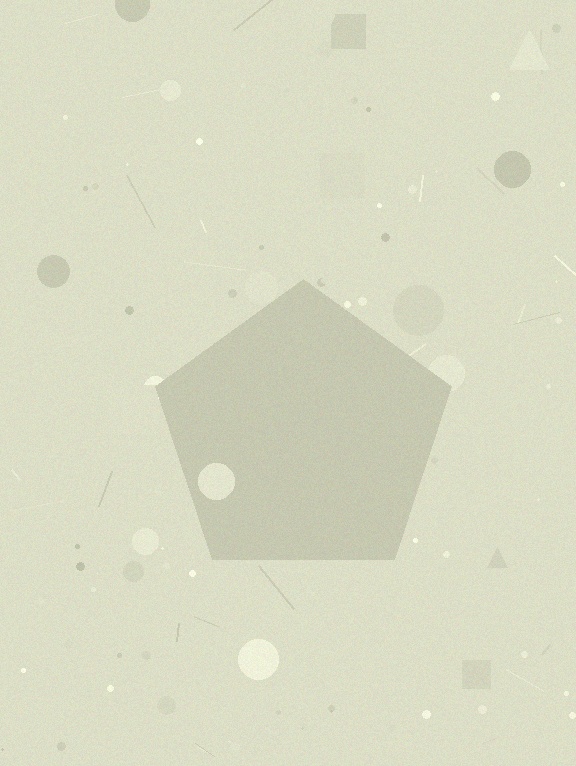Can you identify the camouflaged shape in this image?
The camouflaged shape is a pentagon.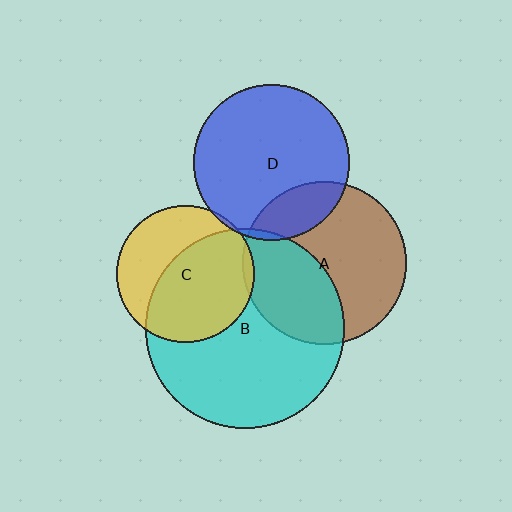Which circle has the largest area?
Circle B (cyan).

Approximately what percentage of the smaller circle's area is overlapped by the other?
Approximately 40%.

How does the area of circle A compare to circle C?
Approximately 1.4 times.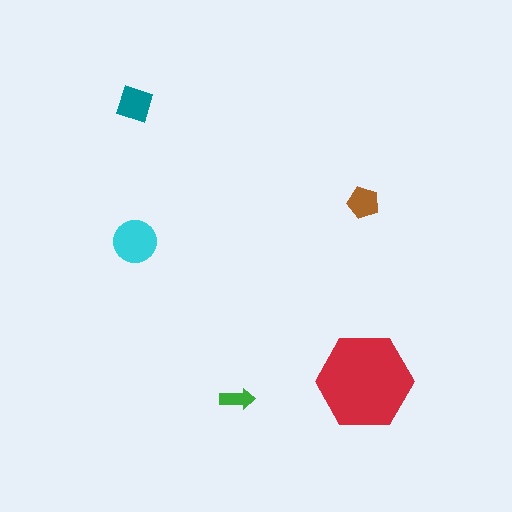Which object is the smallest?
The green arrow.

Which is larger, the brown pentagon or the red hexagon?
The red hexagon.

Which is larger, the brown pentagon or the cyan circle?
The cyan circle.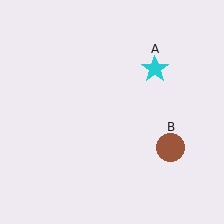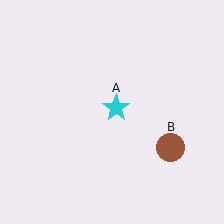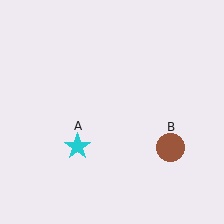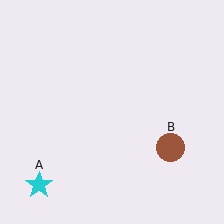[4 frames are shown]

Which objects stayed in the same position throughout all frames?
Brown circle (object B) remained stationary.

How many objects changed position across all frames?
1 object changed position: cyan star (object A).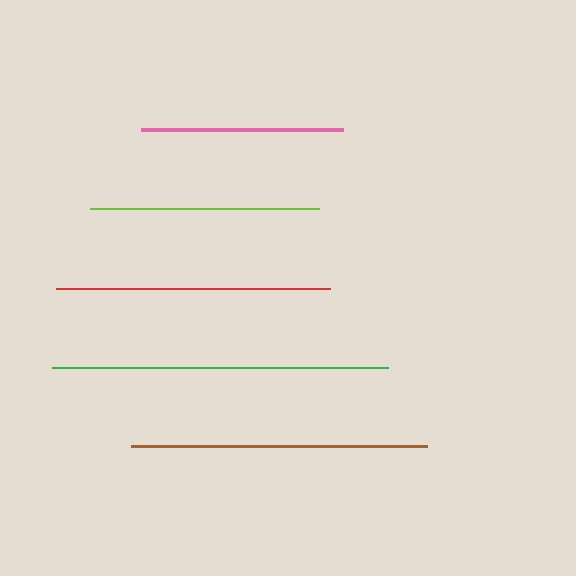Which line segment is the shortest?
The pink line is the shortest at approximately 202 pixels.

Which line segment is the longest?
The green line is the longest at approximately 336 pixels.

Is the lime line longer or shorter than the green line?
The green line is longer than the lime line.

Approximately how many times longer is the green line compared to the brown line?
The green line is approximately 1.1 times the length of the brown line.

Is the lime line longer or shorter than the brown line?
The brown line is longer than the lime line.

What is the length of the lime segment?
The lime segment is approximately 230 pixels long.